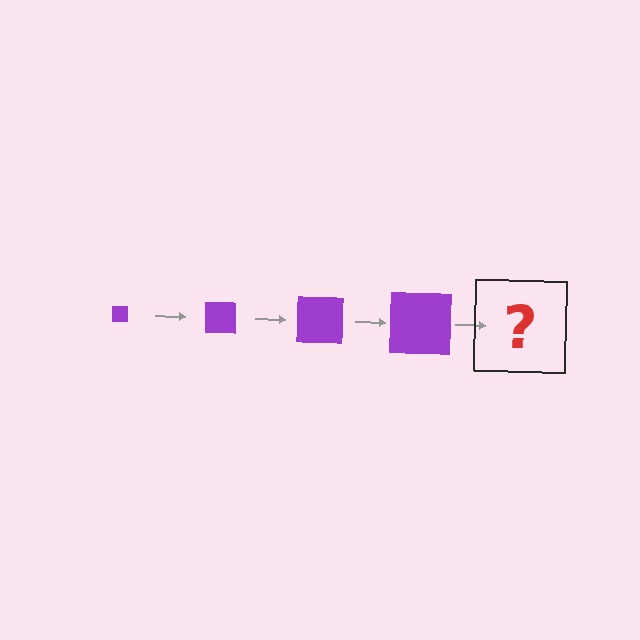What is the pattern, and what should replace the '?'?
The pattern is that the square gets progressively larger each step. The '?' should be a purple square, larger than the previous one.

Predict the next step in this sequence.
The next step is a purple square, larger than the previous one.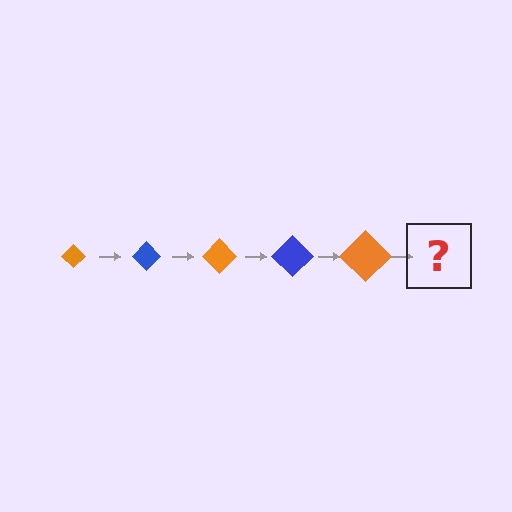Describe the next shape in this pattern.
It should be a blue diamond, larger than the previous one.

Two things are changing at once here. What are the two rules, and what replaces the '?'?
The two rules are that the diamond grows larger each step and the color cycles through orange and blue. The '?' should be a blue diamond, larger than the previous one.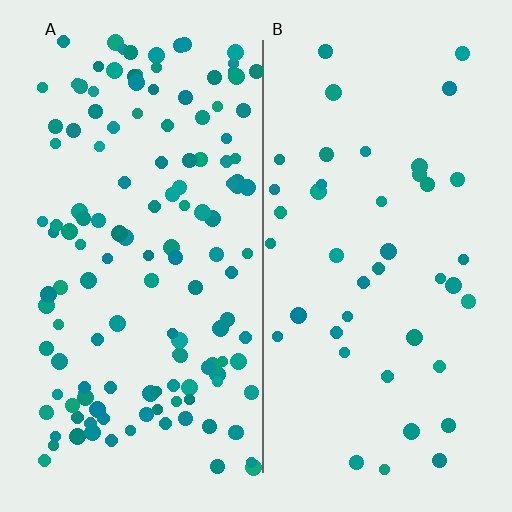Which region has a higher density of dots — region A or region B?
A (the left).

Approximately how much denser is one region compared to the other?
Approximately 3.2× — region A over region B.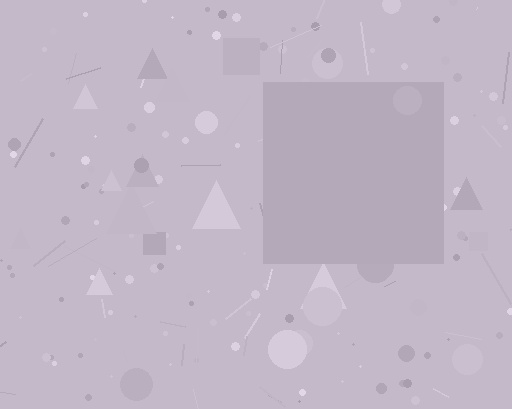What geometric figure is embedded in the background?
A square is embedded in the background.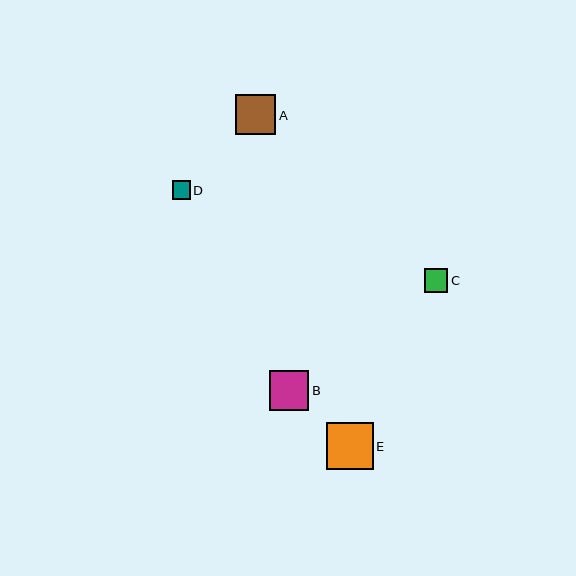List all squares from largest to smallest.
From largest to smallest: E, A, B, C, D.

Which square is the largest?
Square E is the largest with a size of approximately 47 pixels.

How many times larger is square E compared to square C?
Square E is approximately 2.0 times the size of square C.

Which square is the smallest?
Square D is the smallest with a size of approximately 18 pixels.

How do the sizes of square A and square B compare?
Square A and square B are approximately the same size.